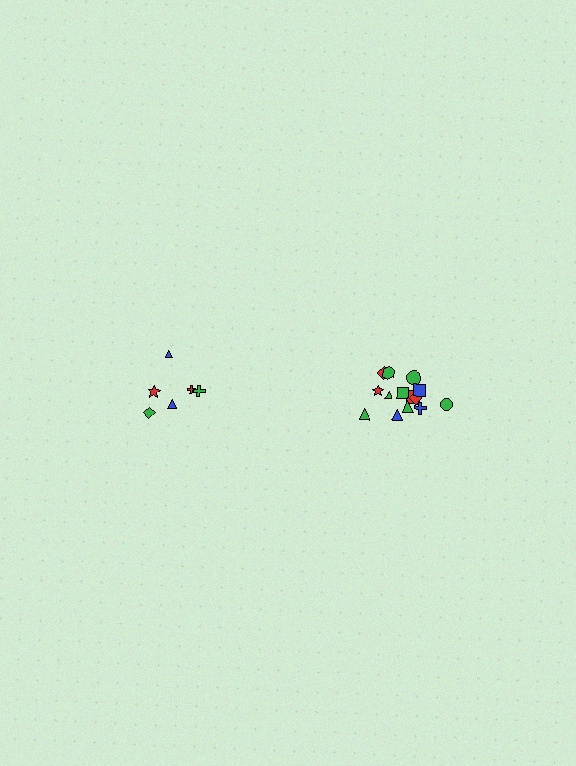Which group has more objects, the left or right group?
The right group.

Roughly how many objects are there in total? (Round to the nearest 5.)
Roughly 20 objects in total.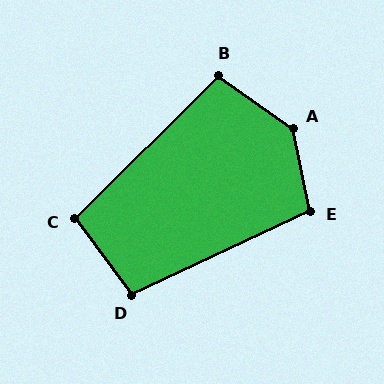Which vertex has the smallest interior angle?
C, at approximately 99 degrees.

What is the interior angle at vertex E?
Approximately 104 degrees (obtuse).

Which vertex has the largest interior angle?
A, at approximately 137 degrees.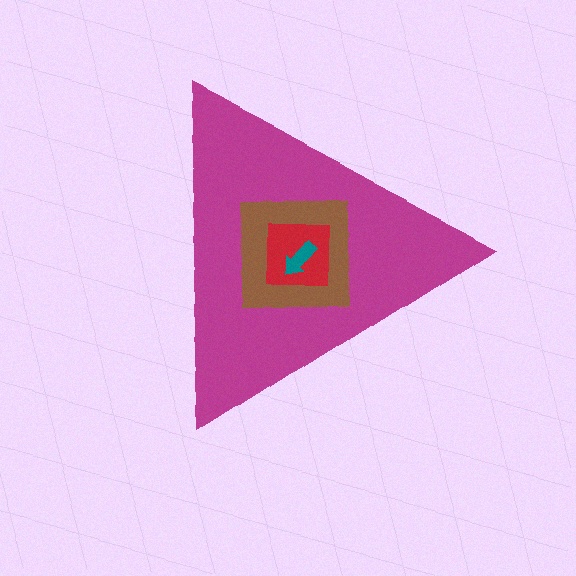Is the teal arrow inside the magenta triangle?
Yes.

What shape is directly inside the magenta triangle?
The brown square.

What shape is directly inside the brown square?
The red square.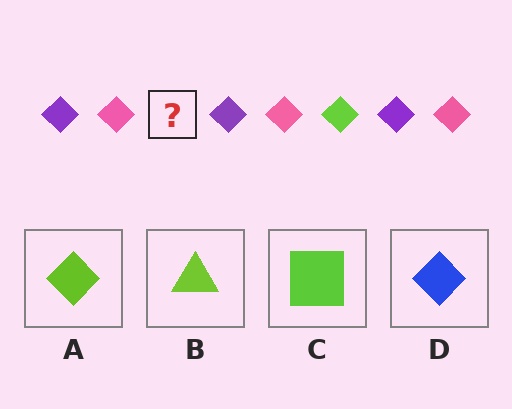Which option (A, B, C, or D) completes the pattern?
A.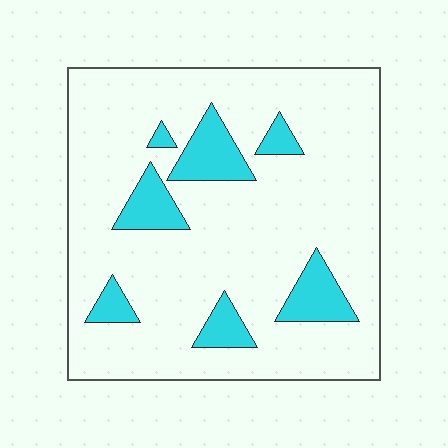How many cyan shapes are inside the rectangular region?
7.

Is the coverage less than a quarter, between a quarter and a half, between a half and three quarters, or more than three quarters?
Less than a quarter.